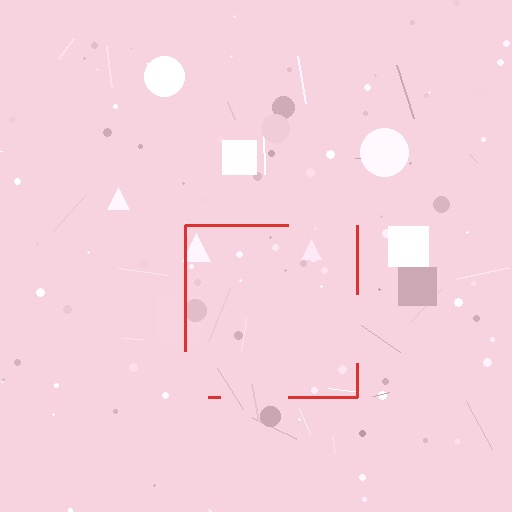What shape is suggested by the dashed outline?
The dashed outline suggests a square.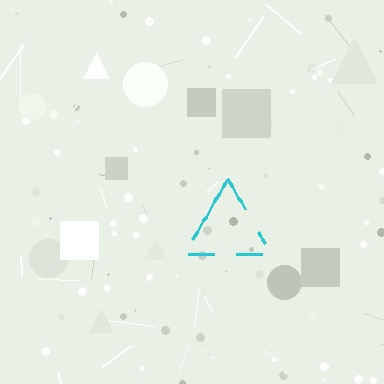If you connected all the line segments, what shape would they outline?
They would outline a triangle.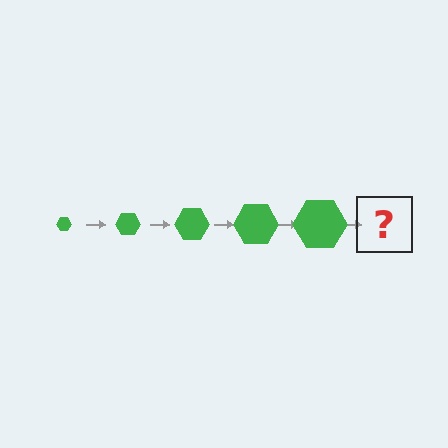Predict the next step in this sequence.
The next step is a green hexagon, larger than the previous one.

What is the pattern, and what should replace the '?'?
The pattern is that the hexagon gets progressively larger each step. The '?' should be a green hexagon, larger than the previous one.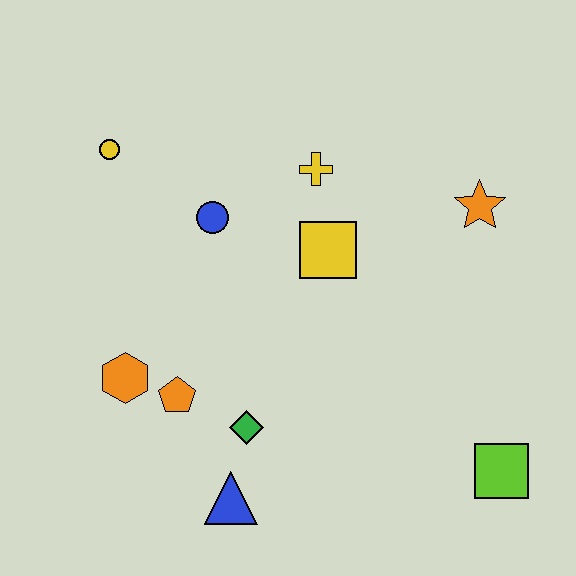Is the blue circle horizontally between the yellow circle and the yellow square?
Yes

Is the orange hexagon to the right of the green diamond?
No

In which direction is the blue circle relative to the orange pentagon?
The blue circle is above the orange pentagon.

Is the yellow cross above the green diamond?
Yes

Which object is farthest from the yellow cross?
The lime square is farthest from the yellow cross.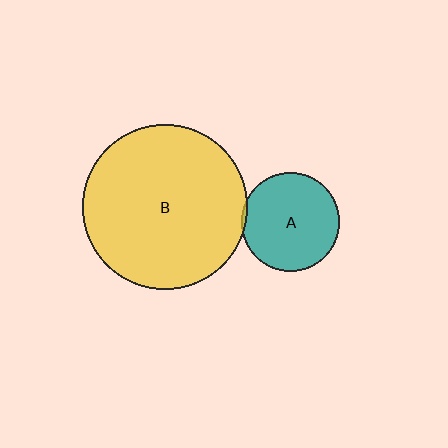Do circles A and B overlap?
Yes.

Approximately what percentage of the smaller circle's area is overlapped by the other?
Approximately 5%.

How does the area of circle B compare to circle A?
Approximately 2.8 times.